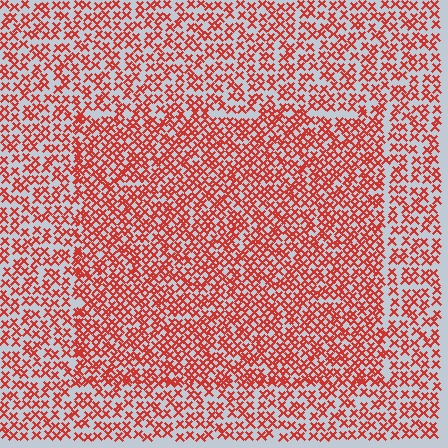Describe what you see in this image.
The image contains small red elements arranged at two different densities. A rectangle-shaped region is visible where the elements are more densely packed than the surrounding area.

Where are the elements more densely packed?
The elements are more densely packed inside the rectangle boundary.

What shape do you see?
I see a rectangle.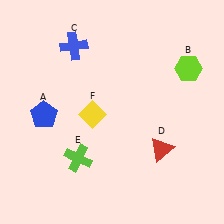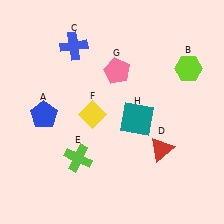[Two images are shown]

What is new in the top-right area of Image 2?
A pink pentagon (G) was added in the top-right area of Image 2.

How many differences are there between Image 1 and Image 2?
There are 2 differences between the two images.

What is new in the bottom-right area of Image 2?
A teal square (H) was added in the bottom-right area of Image 2.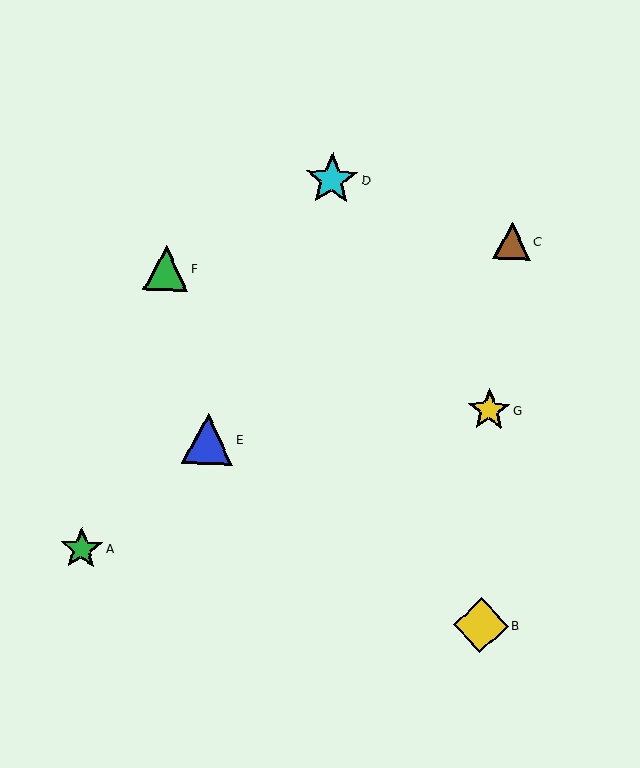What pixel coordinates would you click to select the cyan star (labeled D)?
Click at (332, 180) to select the cyan star D.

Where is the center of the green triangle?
The center of the green triangle is at (166, 268).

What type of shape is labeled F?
Shape F is a green triangle.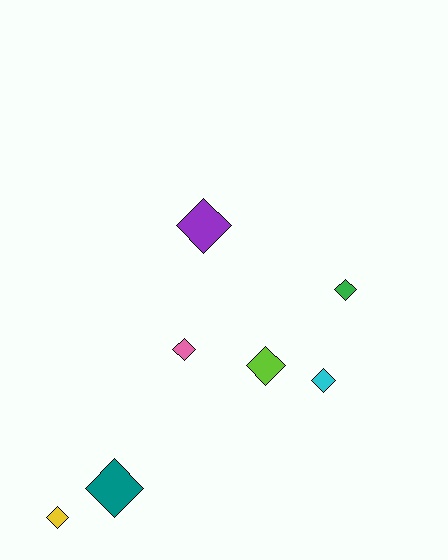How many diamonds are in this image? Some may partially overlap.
There are 7 diamonds.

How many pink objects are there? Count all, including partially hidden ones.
There is 1 pink object.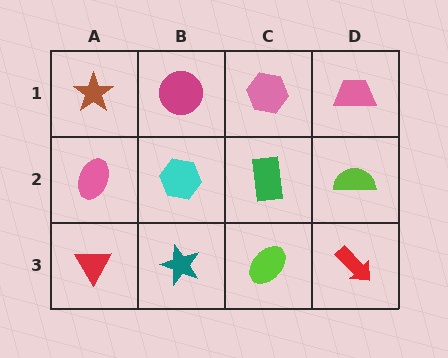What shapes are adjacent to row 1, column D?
A lime semicircle (row 2, column D), a pink hexagon (row 1, column C).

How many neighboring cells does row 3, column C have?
3.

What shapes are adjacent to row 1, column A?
A pink ellipse (row 2, column A), a magenta circle (row 1, column B).